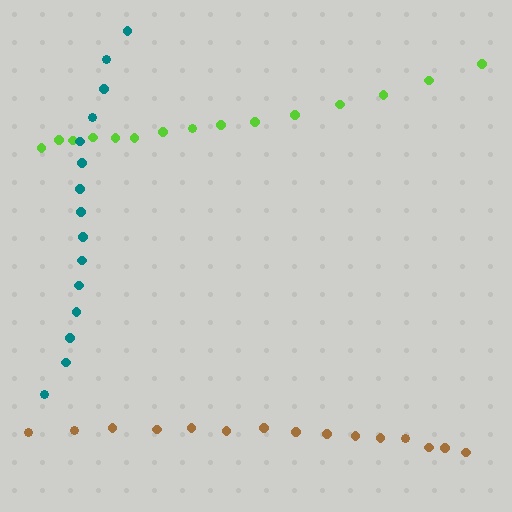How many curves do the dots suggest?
There are 3 distinct paths.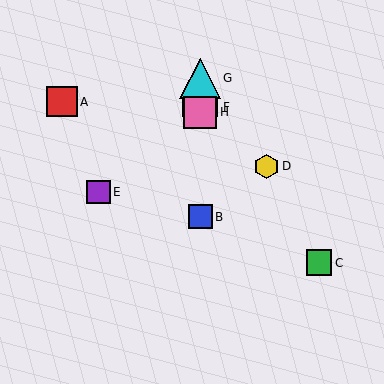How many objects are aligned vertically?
4 objects (B, F, G, H) are aligned vertically.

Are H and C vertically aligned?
No, H is at x≈200 and C is at x≈319.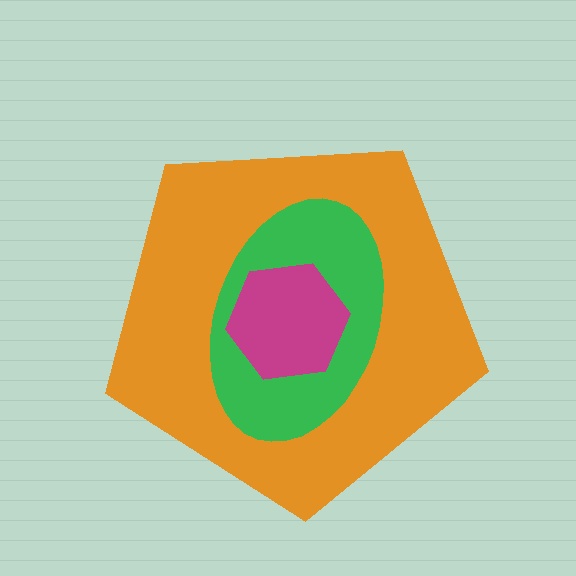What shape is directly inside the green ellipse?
The magenta hexagon.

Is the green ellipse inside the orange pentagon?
Yes.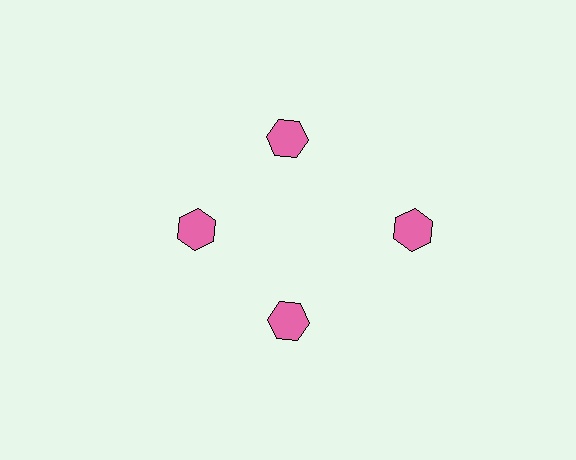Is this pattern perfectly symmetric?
No. The 4 pink hexagons are arranged in a ring, but one element near the 3 o'clock position is pushed outward from the center, breaking the 4-fold rotational symmetry.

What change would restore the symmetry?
The symmetry would be restored by moving it inward, back onto the ring so that all 4 hexagons sit at equal angles and equal distance from the center.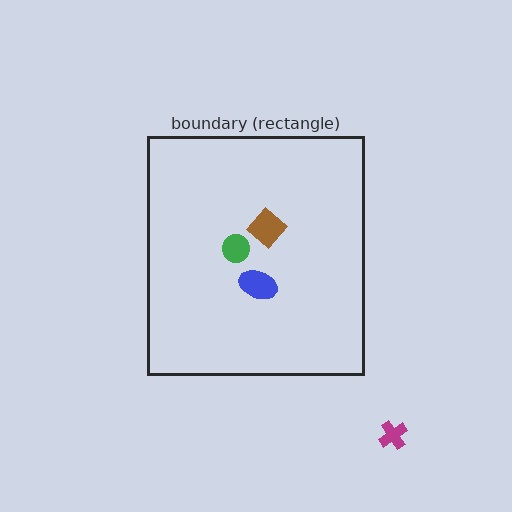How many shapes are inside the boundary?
3 inside, 1 outside.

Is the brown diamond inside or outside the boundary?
Inside.